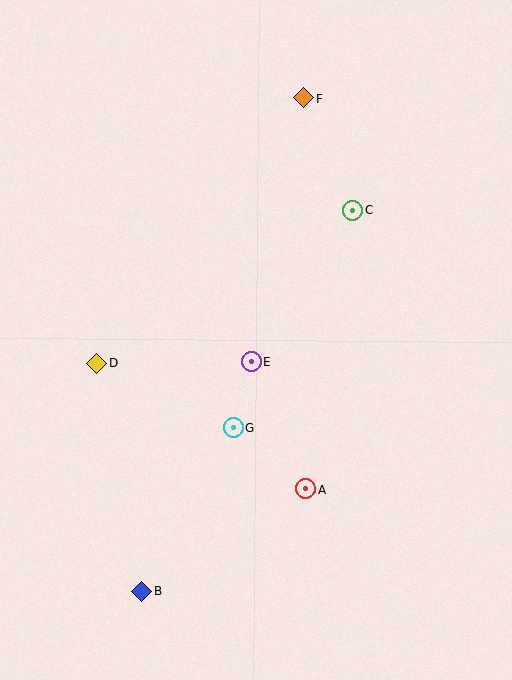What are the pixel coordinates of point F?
Point F is at (304, 98).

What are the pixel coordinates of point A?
Point A is at (306, 489).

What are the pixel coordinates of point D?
Point D is at (97, 363).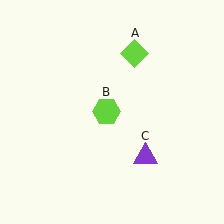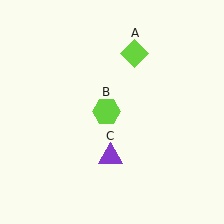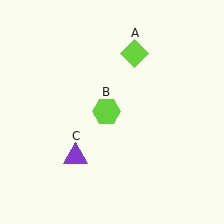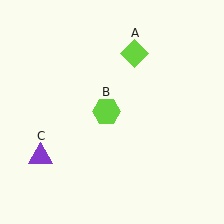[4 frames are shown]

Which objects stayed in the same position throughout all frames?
Lime diamond (object A) and lime hexagon (object B) remained stationary.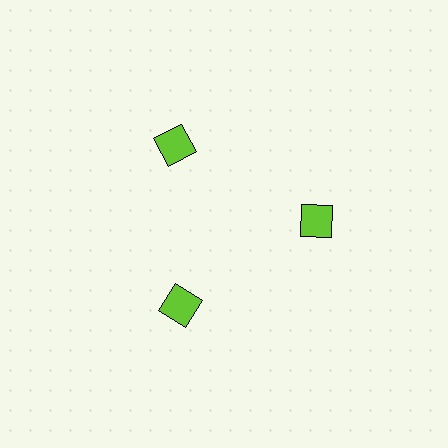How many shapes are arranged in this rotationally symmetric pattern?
There are 3 shapes, arranged in 3 groups of 1.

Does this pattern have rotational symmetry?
Yes, this pattern has 3-fold rotational symmetry. It looks the same after rotating 120 degrees around the center.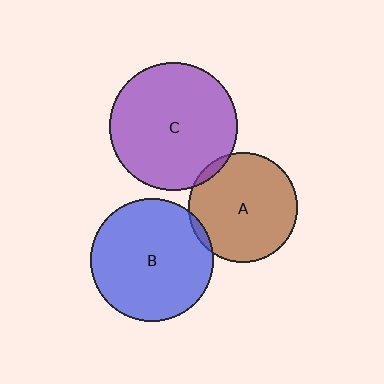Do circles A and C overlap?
Yes.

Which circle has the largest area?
Circle C (purple).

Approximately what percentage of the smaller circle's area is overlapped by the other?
Approximately 5%.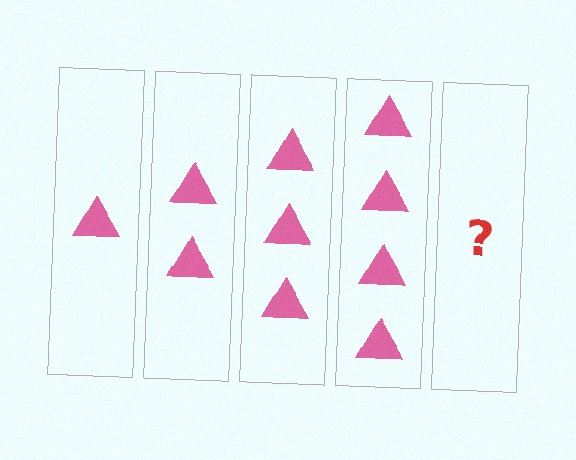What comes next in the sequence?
The next element should be 5 triangles.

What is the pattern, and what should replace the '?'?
The pattern is that each step adds one more triangle. The '?' should be 5 triangles.